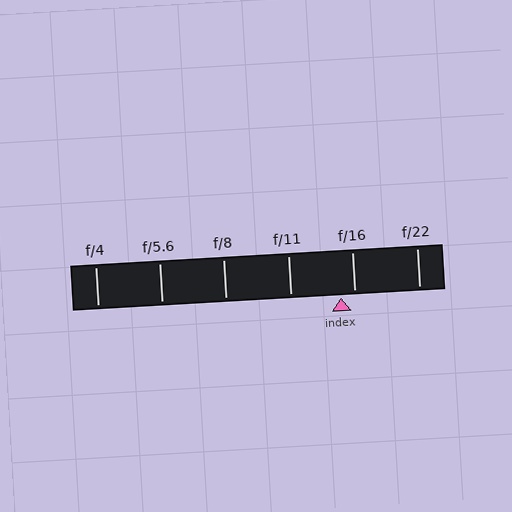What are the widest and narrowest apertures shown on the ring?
The widest aperture shown is f/4 and the narrowest is f/22.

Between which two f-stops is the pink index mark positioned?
The index mark is between f/11 and f/16.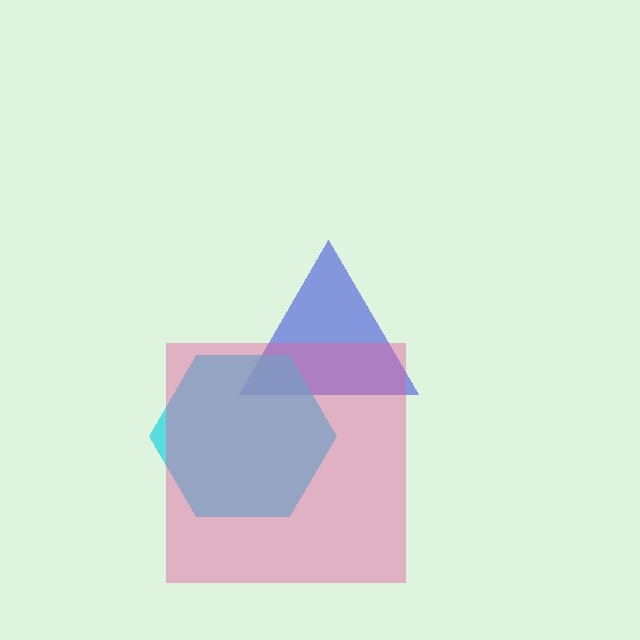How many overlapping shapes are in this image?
There are 3 overlapping shapes in the image.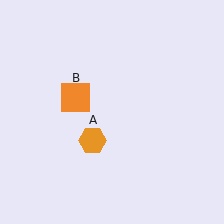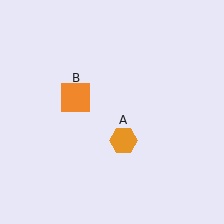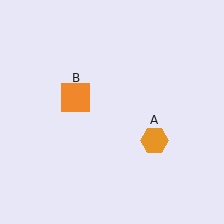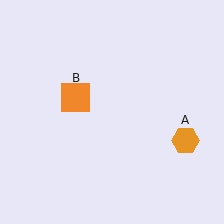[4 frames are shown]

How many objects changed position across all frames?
1 object changed position: orange hexagon (object A).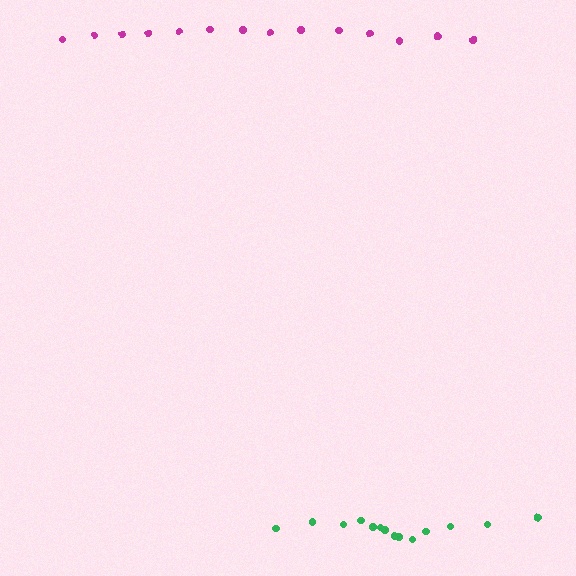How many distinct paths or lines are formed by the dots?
There are 2 distinct paths.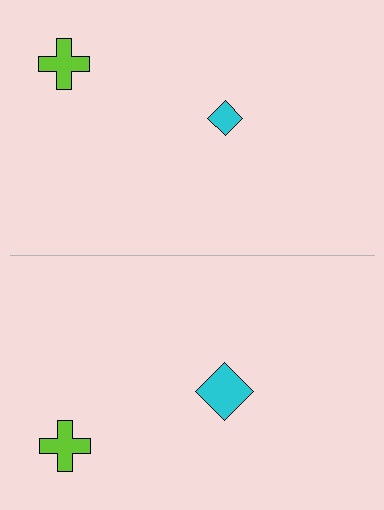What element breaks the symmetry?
The cyan diamond on the bottom side has a different size than its mirror counterpart.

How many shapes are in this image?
There are 4 shapes in this image.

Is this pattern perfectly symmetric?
No, the pattern is not perfectly symmetric. The cyan diamond on the bottom side has a different size than its mirror counterpart.